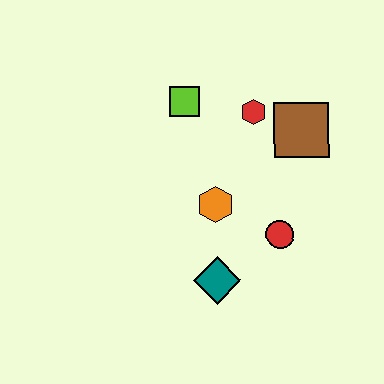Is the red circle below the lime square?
Yes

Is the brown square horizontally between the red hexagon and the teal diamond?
No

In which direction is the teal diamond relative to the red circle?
The teal diamond is to the left of the red circle.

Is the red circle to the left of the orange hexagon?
No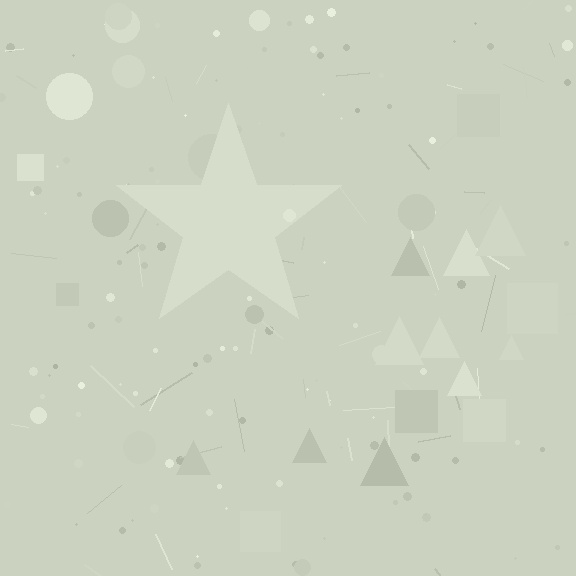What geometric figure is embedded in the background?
A star is embedded in the background.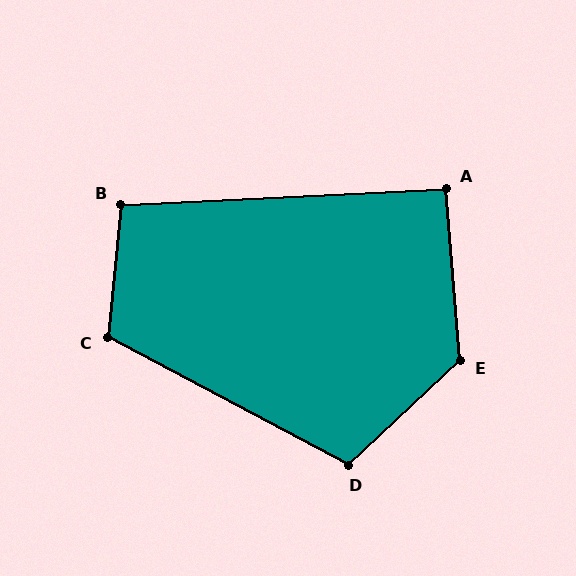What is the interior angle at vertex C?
Approximately 112 degrees (obtuse).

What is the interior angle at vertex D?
Approximately 109 degrees (obtuse).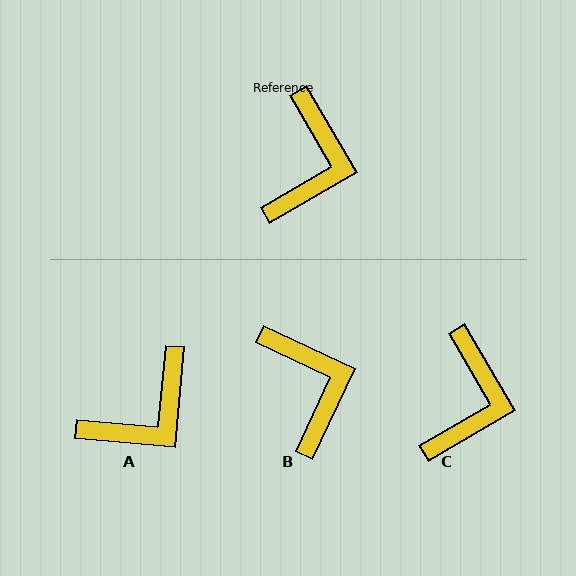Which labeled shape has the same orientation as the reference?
C.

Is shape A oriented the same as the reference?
No, it is off by about 35 degrees.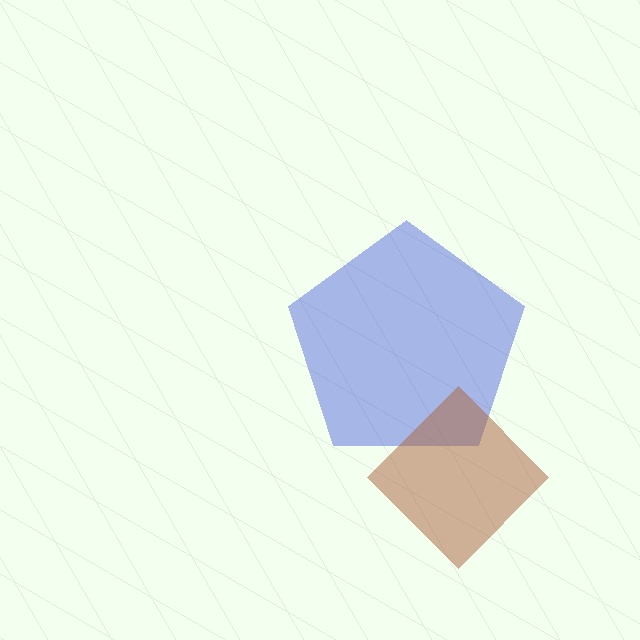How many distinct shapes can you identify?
There are 2 distinct shapes: a blue pentagon, a brown diamond.